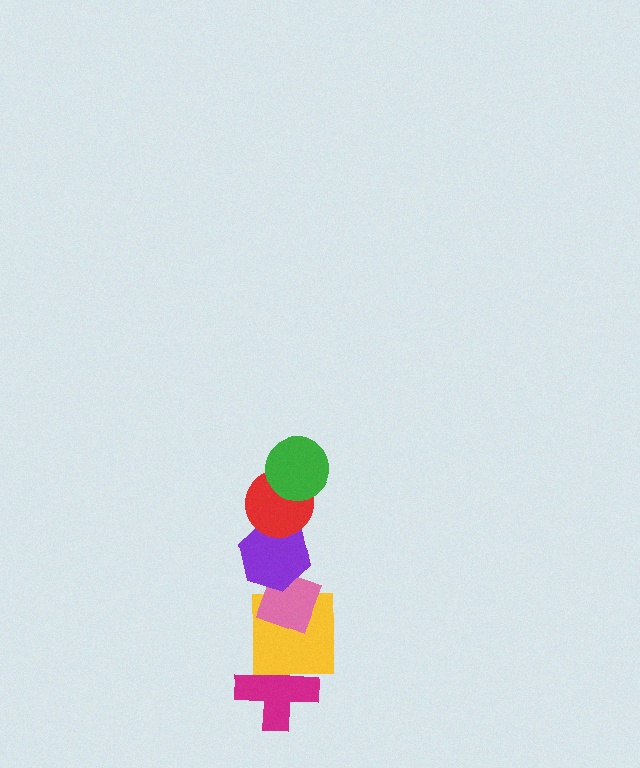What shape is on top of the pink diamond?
The purple hexagon is on top of the pink diamond.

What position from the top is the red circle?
The red circle is 2nd from the top.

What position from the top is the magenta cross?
The magenta cross is 6th from the top.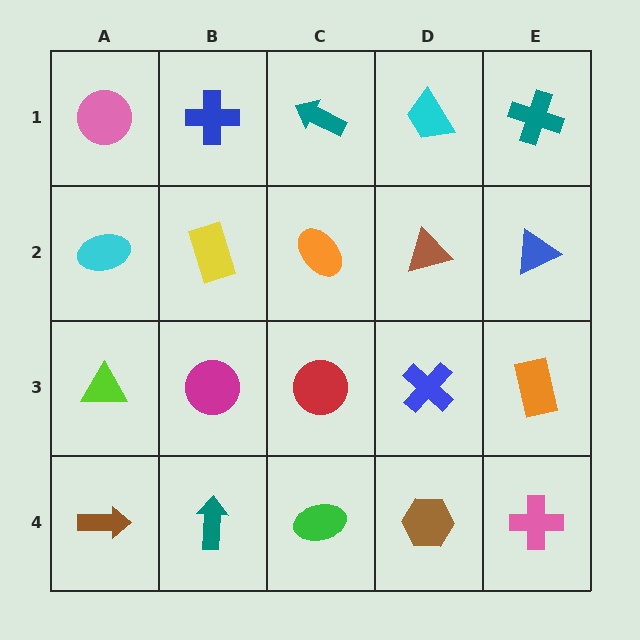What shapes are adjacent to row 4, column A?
A lime triangle (row 3, column A), a teal arrow (row 4, column B).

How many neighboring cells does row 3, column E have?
3.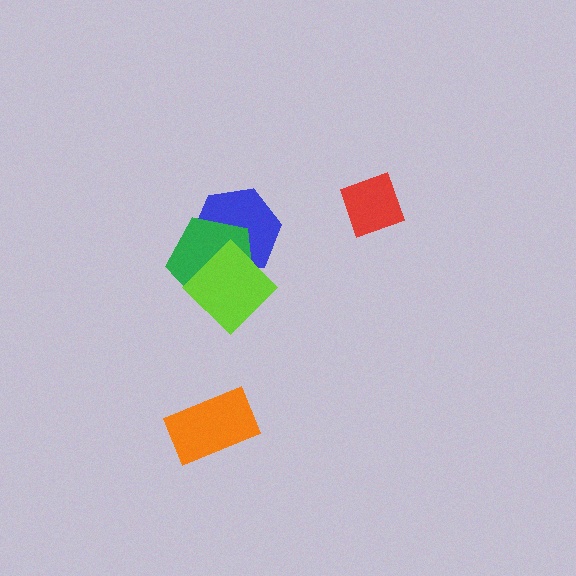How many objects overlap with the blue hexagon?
2 objects overlap with the blue hexagon.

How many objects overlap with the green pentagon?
2 objects overlap with the green pentagon.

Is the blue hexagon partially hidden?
Yes, it is partially covered by another shape.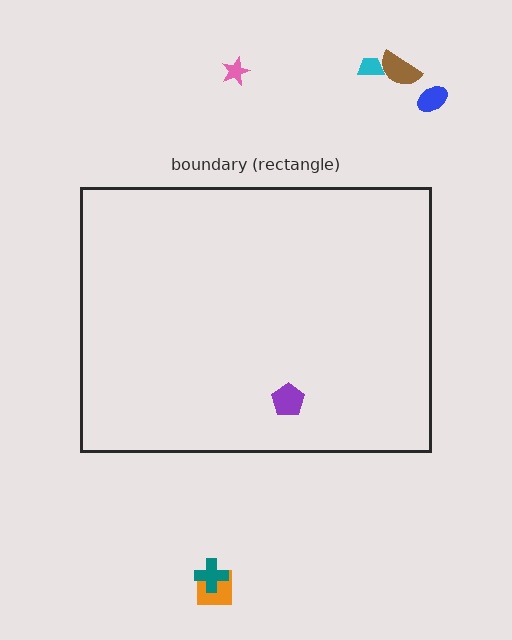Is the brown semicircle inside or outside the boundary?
Outside.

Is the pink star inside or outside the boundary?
Outside.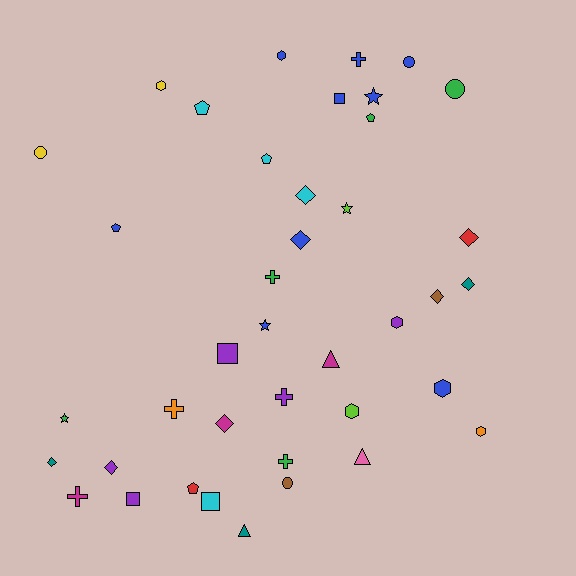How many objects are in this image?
There are 40 objects.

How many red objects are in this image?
There are 2 red objects.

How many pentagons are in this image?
There are 5 pentagons.